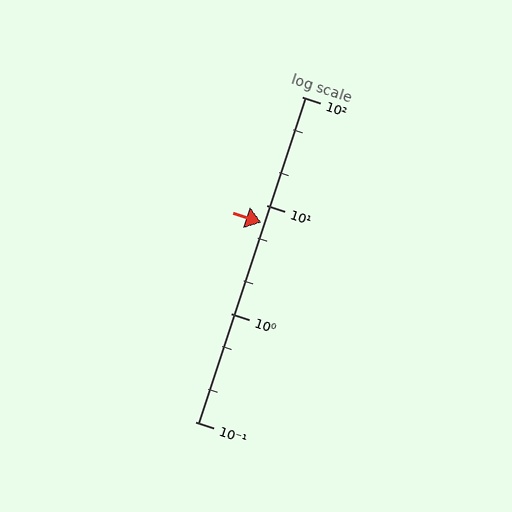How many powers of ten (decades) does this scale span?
The scale spans 3 decades, from 0.1 to 100.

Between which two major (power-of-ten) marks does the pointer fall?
The pointer is between 1 and 10.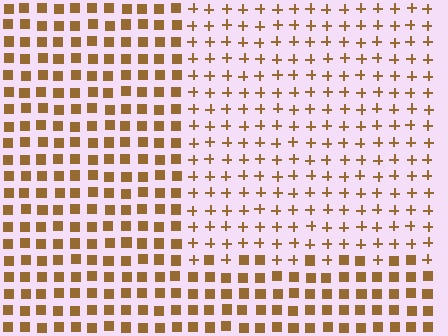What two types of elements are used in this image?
The image uses plus signs inside the rectangle region and squares outside it.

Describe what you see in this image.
The image is filled with small brown elements arranged in a uniform grid. A rectangle-shaped region contains plus signs, while the surrounding area contains squares. The boundary is defined purely by the change in element shape.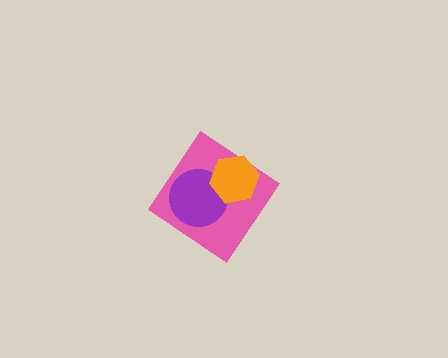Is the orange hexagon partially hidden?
No, no other shape covers it.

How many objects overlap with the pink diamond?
2 objects overlap with the pink diamond.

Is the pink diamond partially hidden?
Yes, it is partially covered by another shape.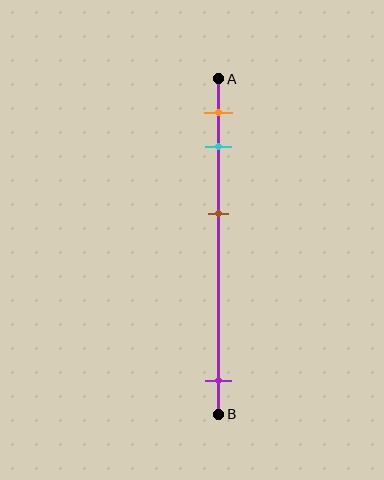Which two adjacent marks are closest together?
The orange and cyan marks are the closest adjacent pair.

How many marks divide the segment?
There are 4 marks dividing the segment.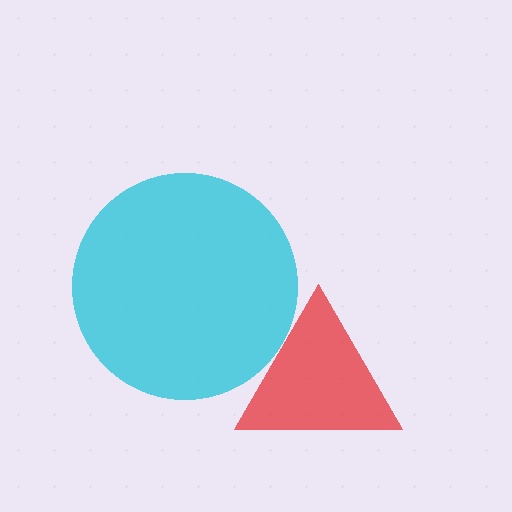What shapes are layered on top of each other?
The layered shapes are: a red triangle, a cyan circle.